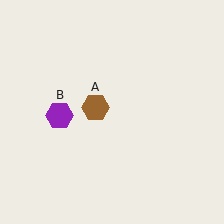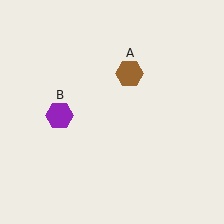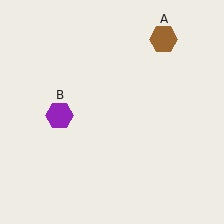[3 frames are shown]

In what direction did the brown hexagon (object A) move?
The brown hexagon (object A) moved up and to the right.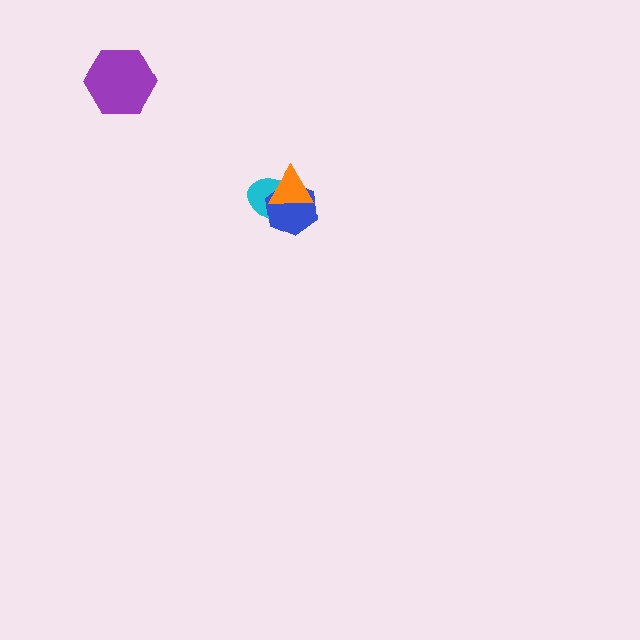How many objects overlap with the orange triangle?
2 objects overlap with the orange triangle.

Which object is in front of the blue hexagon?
The orange triangle is in front of the blue hexagon.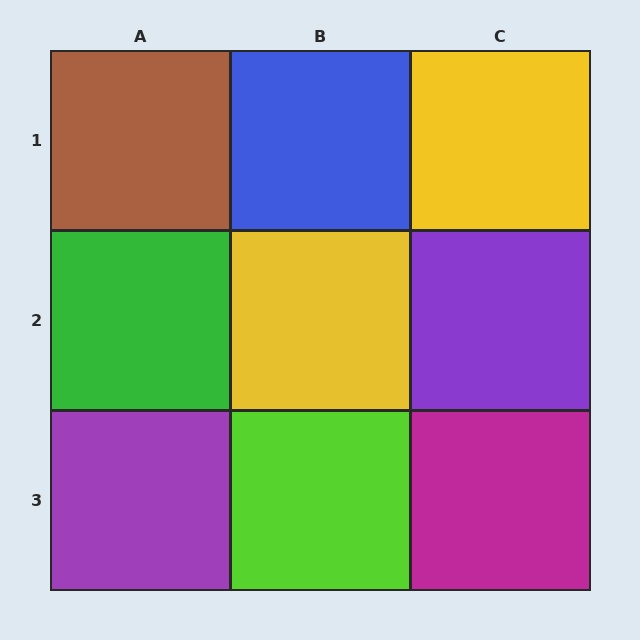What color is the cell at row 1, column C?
Yellow.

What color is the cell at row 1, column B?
Blue.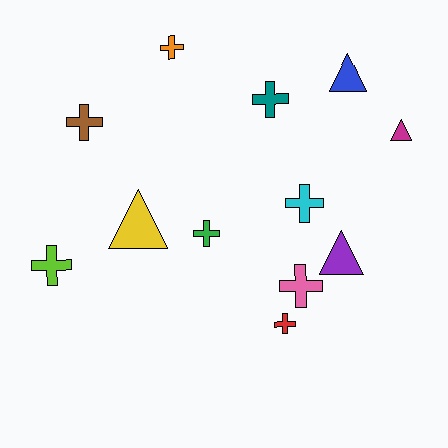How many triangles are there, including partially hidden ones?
There are 4 triangles.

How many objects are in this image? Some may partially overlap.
There are 12 objects.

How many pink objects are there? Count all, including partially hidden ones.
There is 1 pink object.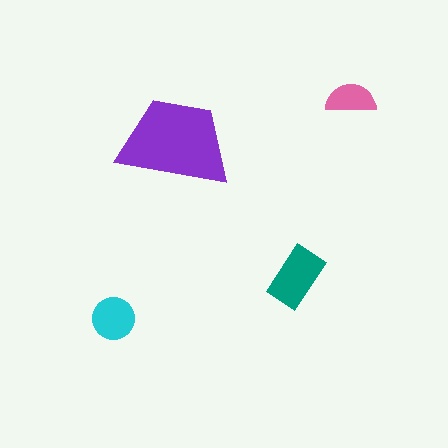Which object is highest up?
The pink semicircle is topmost.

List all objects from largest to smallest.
The purple trapezoid, the teal rectangle, the cyan circle, the pink semicircle.